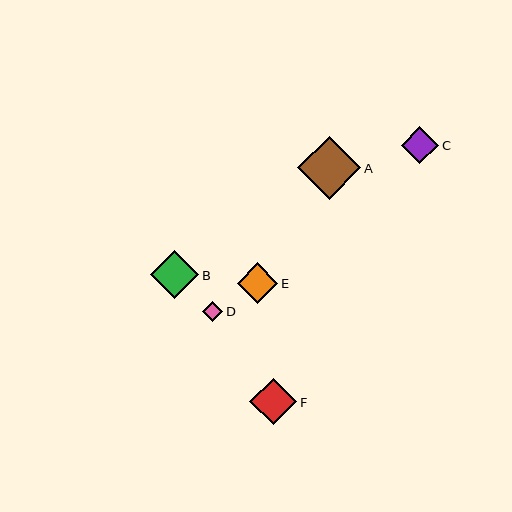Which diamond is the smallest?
Diamond D is the smallest with a size of approximately 20 pixels.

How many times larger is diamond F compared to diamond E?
Diamond F is approximately 1.1 times the size of diamond E.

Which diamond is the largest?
Diamond A is the largest with a size of approximately 63 pixels.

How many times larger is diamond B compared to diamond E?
Diamond B is approximately 1.2 times the size of diamond E.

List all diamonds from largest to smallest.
From largest to smallest: A, B, F, E, C, D.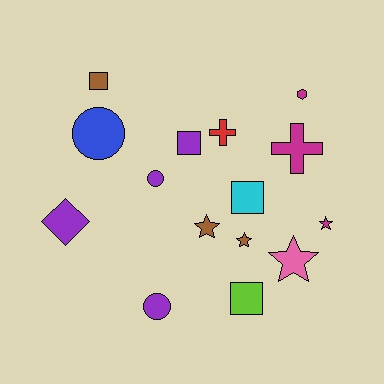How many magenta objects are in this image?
There are 3 magenta objects.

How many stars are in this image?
There are 4 stars.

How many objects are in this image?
There are 15 objects.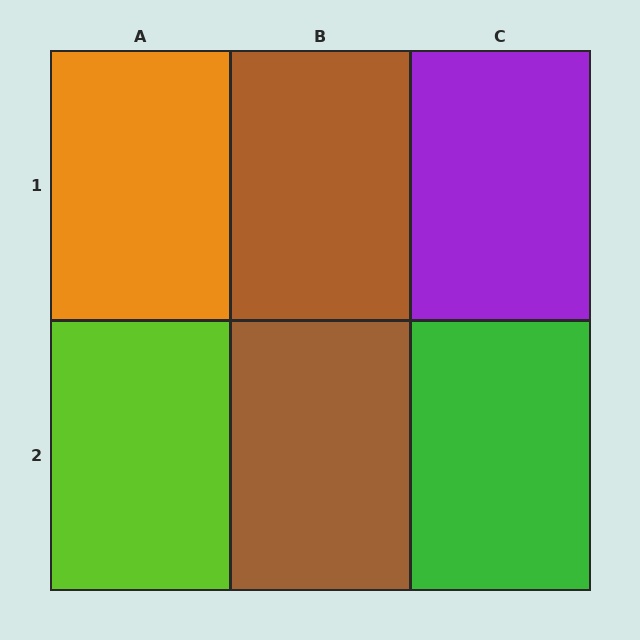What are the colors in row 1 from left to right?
Orange, brown, purple.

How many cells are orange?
1 cell is orange.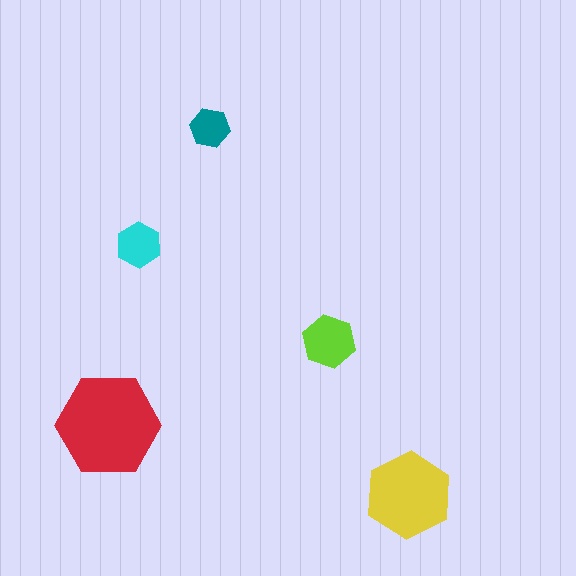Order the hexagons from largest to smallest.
the red one, the yellow one, the lime one, the cyan one, the teal one.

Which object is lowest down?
The yellow hexagon is bottommost.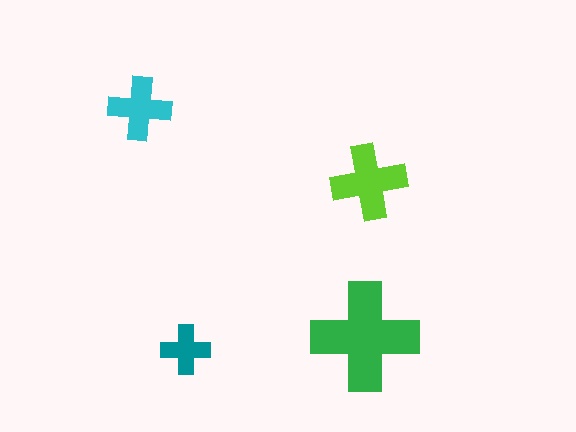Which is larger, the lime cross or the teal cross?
The lime one.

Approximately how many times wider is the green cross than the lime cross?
About 1.5 times wider.